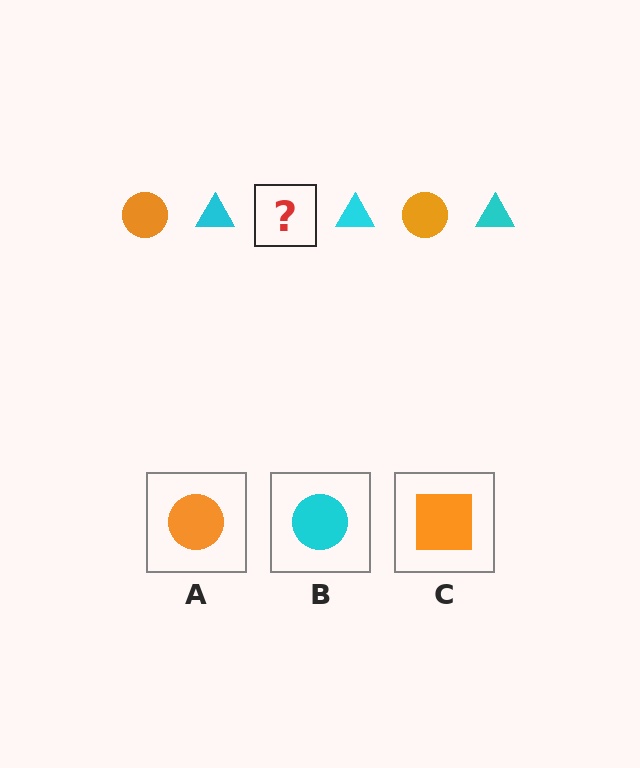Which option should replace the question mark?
Option A.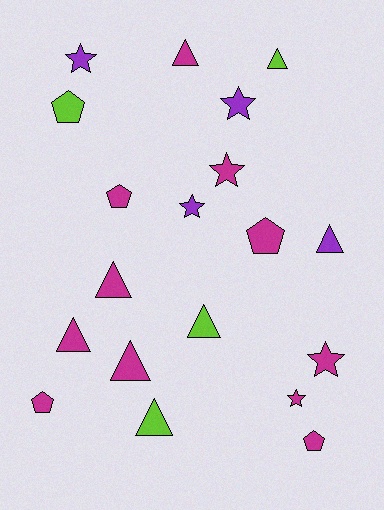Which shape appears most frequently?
Triangle, with 8 objects.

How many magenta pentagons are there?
There are 4 magenta pentagons.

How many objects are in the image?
There are 19 objects.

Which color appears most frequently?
Magenta, with 11 objects.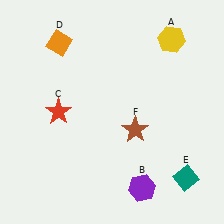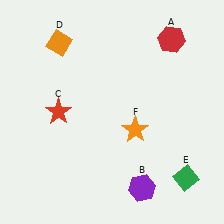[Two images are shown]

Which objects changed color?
A changed from yellow to red. E changed from teal to green. F changed from brown to orange.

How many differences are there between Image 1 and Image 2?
There are 3 differences between the two images.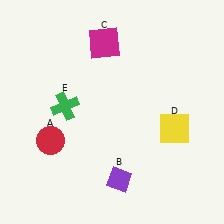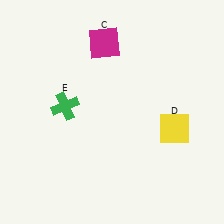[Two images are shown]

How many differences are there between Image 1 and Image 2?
There are 2 differences between the two images.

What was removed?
The red circle (A), the purple diamond (B) were removed in Image 2.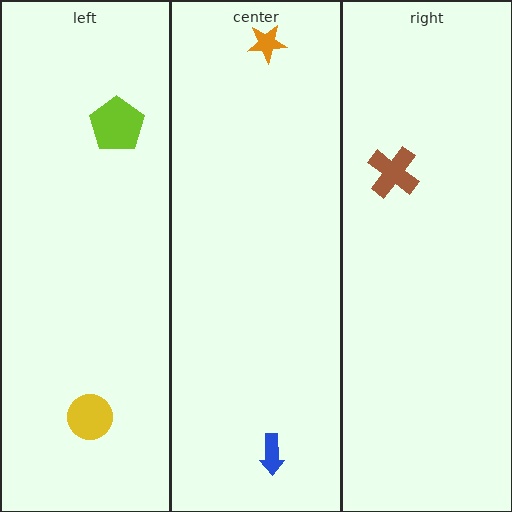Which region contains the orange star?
The center region.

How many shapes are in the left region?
2.